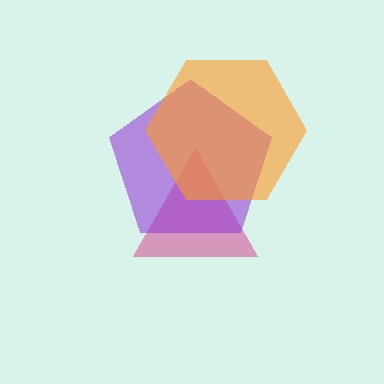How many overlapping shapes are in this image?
There are 3 overlapping shapes in the image.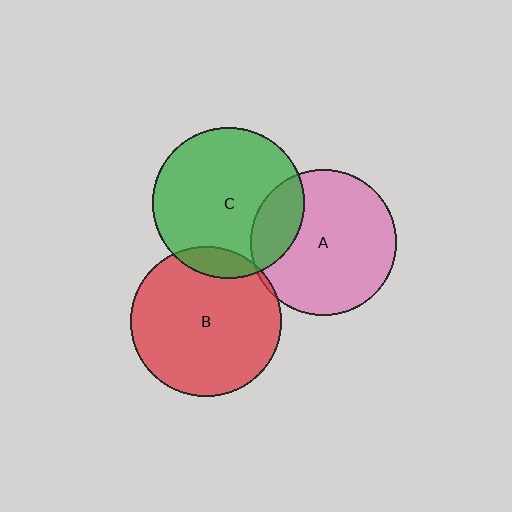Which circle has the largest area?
Circle C (green).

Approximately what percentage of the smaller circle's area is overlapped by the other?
Approximately 5%.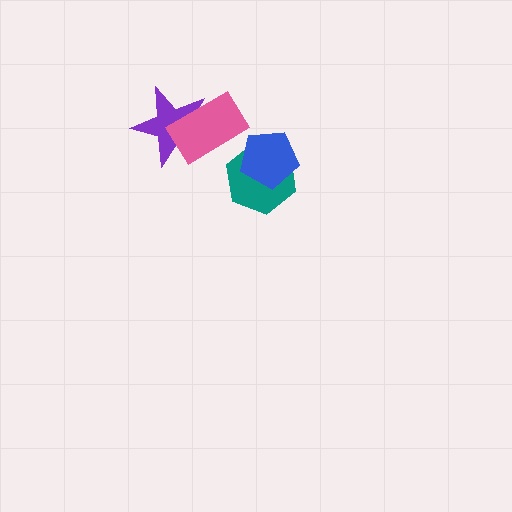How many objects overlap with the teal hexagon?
1 object overlaps with the teal hexagon.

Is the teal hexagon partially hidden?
Yes, it is partially covered by another shape.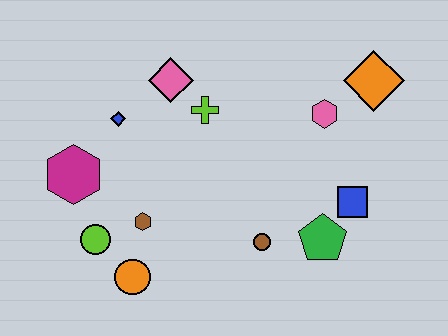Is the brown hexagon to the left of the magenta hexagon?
No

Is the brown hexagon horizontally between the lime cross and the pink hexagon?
No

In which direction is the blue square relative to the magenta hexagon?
The blue square is to the right of the magenta hexagon.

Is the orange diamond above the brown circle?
Yes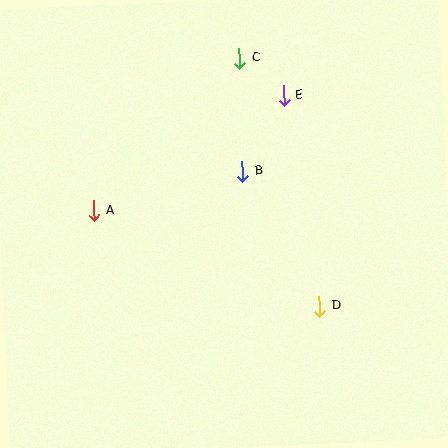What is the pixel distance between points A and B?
The distance between A and B is 154 pixels.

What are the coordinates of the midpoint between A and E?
The midpoint between A and E is at (189, 153).